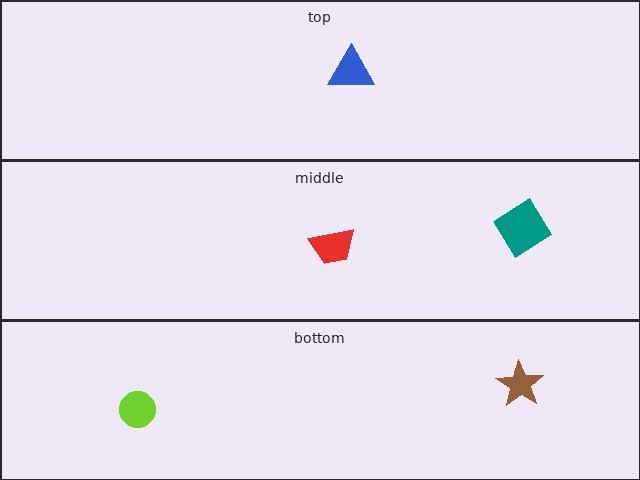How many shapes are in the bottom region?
2.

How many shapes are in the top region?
1.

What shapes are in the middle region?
The teal diamond, the red trapezoid.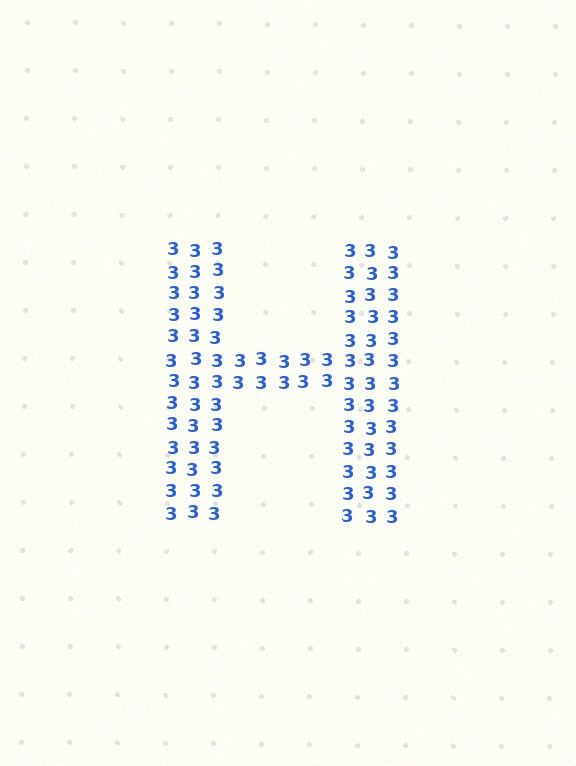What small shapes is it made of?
It is made of small digit 3's.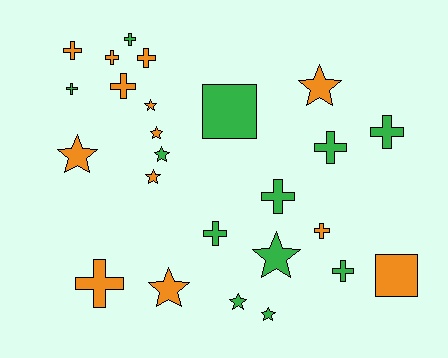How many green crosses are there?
There are 7 green crosses.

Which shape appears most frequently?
Cross, with 13 objects.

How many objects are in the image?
There are 25 objects.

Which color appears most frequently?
Orange, with 13 objects.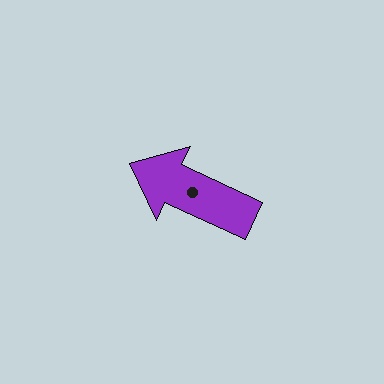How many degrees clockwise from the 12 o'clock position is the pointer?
Approximately 295 degrees.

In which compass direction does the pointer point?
Northwest.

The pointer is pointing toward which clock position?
Roughly 10 o'clock.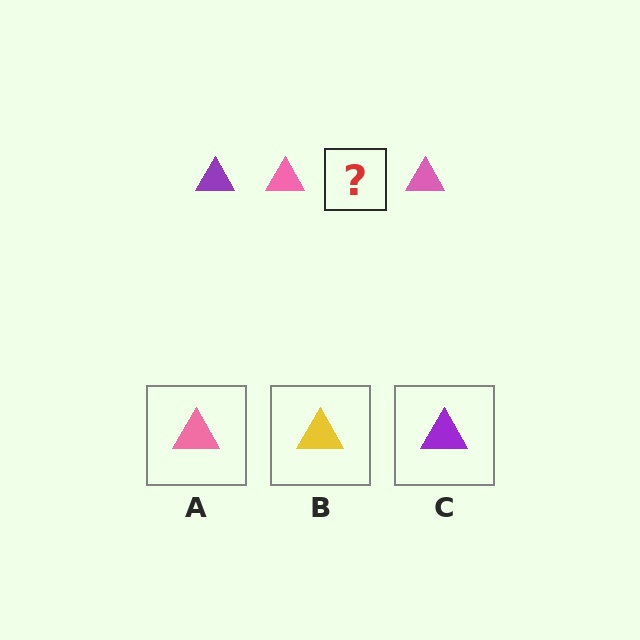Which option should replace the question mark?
Option C.